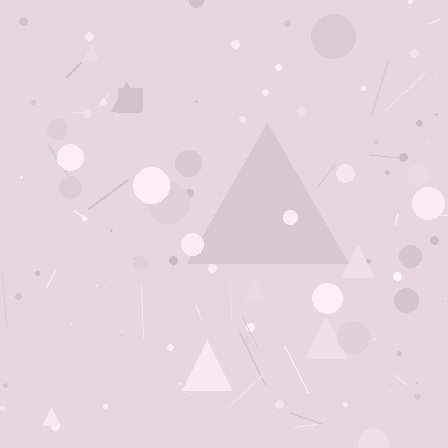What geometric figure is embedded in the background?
A triangle is embedded in the background.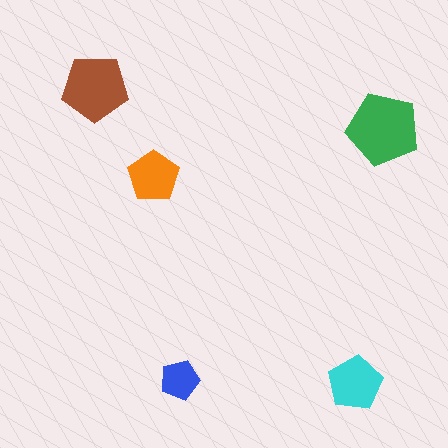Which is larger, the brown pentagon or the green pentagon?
The green one.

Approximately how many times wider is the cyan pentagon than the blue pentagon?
About 1.5 times wider.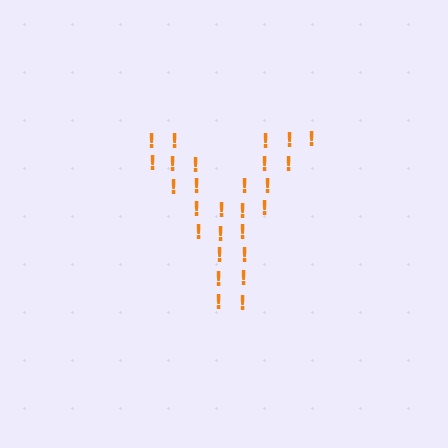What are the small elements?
The small elements are exclamation marks.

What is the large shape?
The large shape is the letter Y.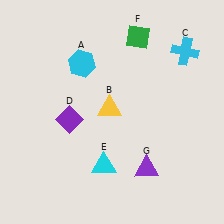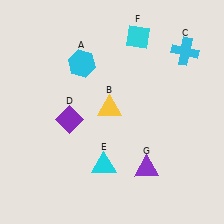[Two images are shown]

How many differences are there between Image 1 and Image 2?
There is 1 difference between the two images.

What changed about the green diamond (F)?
In Image 1, F is green. In Image 2, it changed to cyan.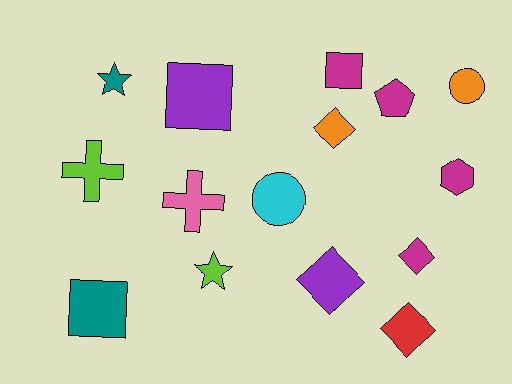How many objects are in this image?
There are 15 objects.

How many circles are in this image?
There are 2 circles.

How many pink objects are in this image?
There is 1 pink object.